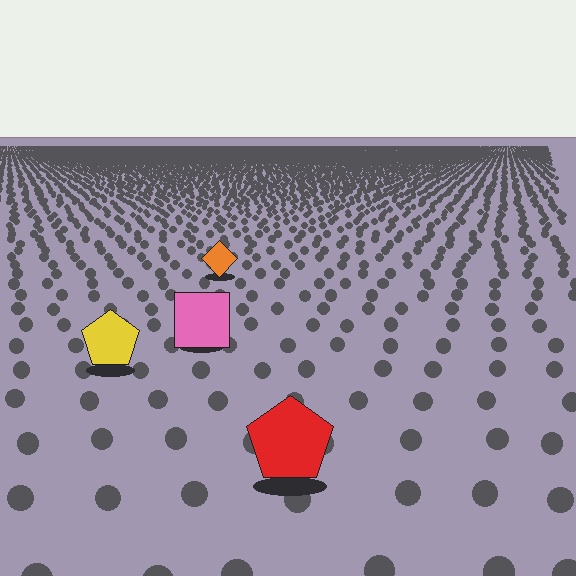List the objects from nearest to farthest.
From nearest to farthest: the red pentagon, the yellow pentagon, the pink square, the orange diamond.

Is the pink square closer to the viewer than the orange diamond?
Yes. The pink square is closer — you can tell from the texture gradient: the ground texture is coarser near it.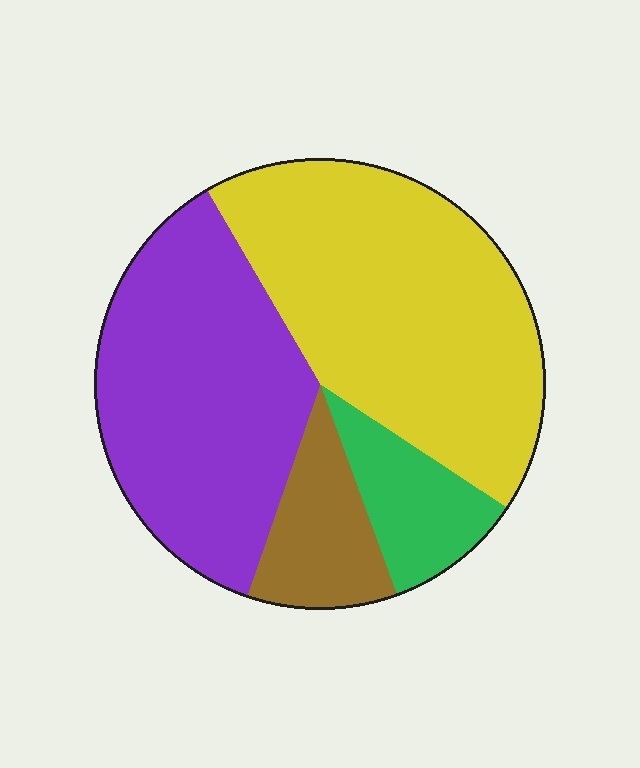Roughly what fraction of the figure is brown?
Brown takes up about one tenth (1/10) of the figure.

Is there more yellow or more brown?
Yellow.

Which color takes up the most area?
Yellow, at roughly 45%.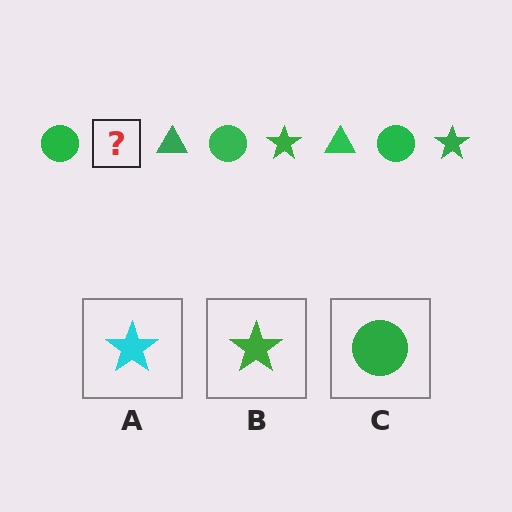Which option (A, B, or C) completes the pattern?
B.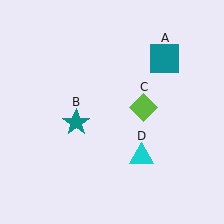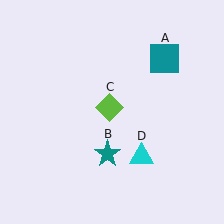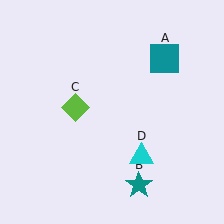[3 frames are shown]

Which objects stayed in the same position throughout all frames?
Teal square (object A) and cyan triangle (object D) remained stationary.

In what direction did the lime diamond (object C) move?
The lime diamond (object C) moved left.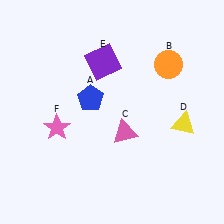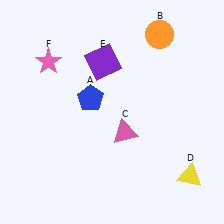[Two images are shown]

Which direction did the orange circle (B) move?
The orange circle (B) moved up.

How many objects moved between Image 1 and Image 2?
3 objects moved between the two images.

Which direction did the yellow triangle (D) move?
The yellow triangle (D) moved down.